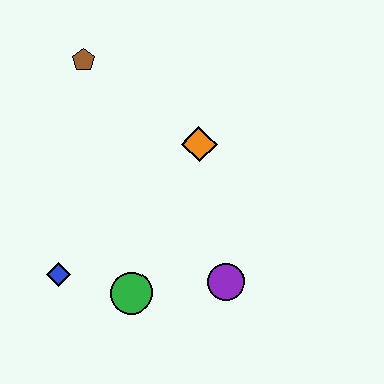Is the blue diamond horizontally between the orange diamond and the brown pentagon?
No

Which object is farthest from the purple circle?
The brown pentagon is farthest from the purple circle.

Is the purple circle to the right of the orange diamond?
Yes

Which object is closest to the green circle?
The blue diamond is closest to the green circle.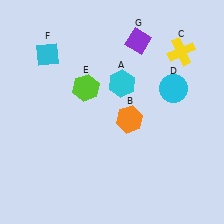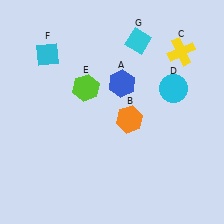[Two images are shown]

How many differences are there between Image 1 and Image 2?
There are 2 differences between the two images.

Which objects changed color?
A changed from cyan to blue. G changed from purple to cyan.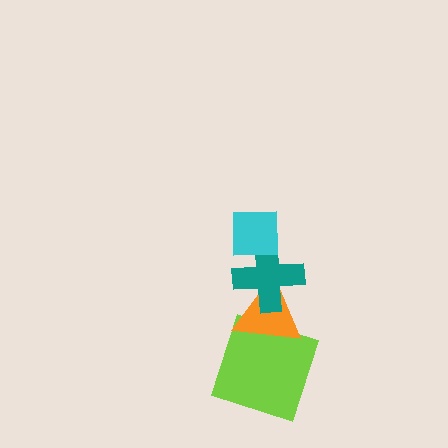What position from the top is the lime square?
The lime square is 4th from the top.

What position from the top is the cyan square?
The cyan square is 1st from the top.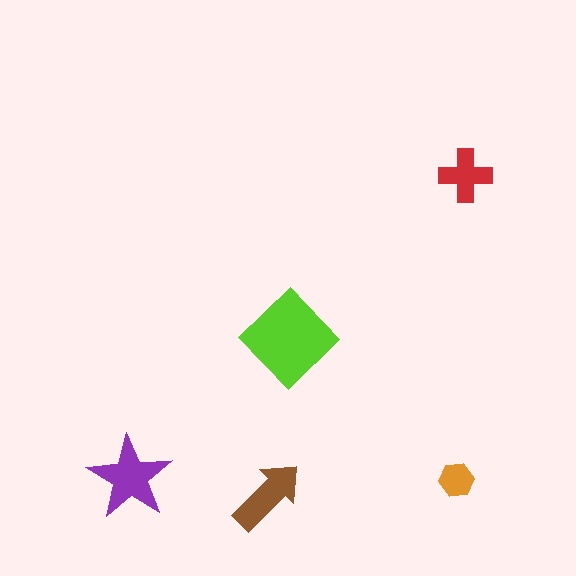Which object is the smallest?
The orange hexagon.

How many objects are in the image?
There are 5 objects in the image.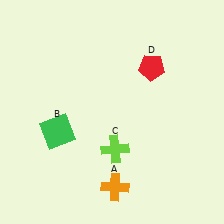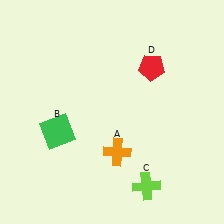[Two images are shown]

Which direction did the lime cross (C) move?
The lime cross (C) moved down.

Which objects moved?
The objects that moved are: the orange cross (A), the lime cross (C).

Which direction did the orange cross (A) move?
The orange cross (A) moved up.